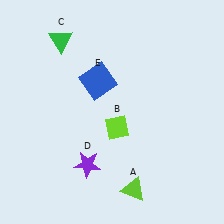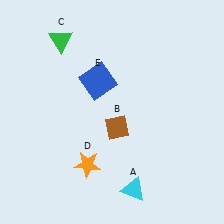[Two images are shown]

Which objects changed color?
A changed from lime to cyan. B changed from lime to brown. D changed from purple to orange.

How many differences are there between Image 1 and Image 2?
There are 3 differences between the two images.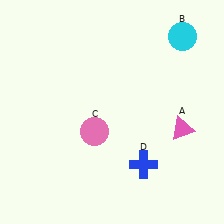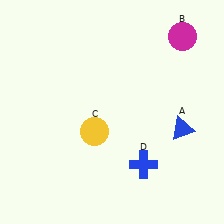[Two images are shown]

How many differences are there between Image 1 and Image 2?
There are 3 differences between the two images.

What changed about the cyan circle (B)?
In Image 1, B is cyan. In Image 2, it changed to magenta.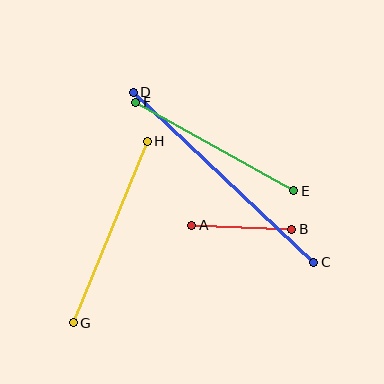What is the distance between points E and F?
The distance is approximately 181 pixels.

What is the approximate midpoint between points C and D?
The midpoint is at approximately (223, 177) pixels.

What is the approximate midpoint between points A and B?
The midpoint is at approximately (242, 227) pixels.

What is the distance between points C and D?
The distance is approximately 248 pixels.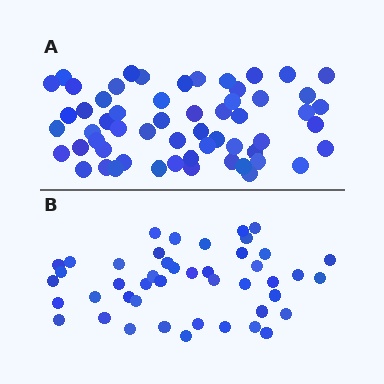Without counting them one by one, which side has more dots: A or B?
Region A (the top region) has more dots.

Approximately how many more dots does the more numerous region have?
Region A has approximately 15 more dots than region B.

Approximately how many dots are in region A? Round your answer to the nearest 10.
About 60 dots. (The exact count is 58, which rounds to 60.)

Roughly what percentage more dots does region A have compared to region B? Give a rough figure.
About 30% more.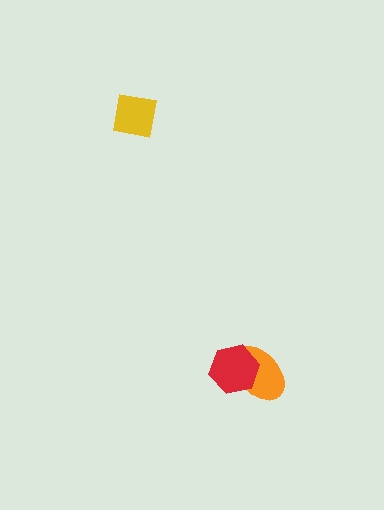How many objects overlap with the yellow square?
0 objects overlap with the yellow square.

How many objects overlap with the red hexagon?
1 object overlaps with the red hexagon.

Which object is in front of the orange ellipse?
The red hexagon is in front of the orange ellipse.